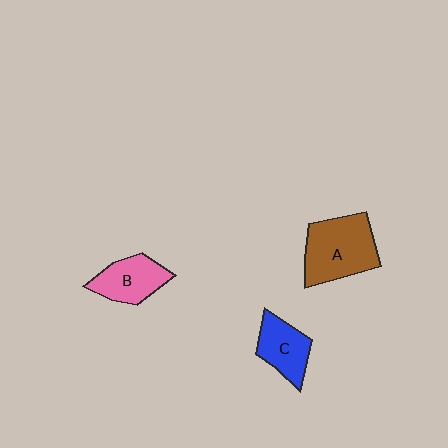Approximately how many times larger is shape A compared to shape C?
Approximately 1.6 times.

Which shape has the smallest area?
Shape C (blue).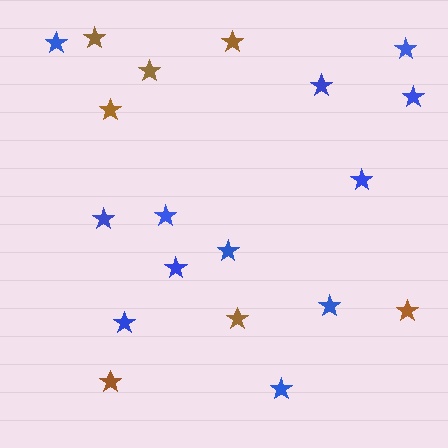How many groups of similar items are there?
There are 2 groups: one group of brown stars (7) and one group of blue stars (12).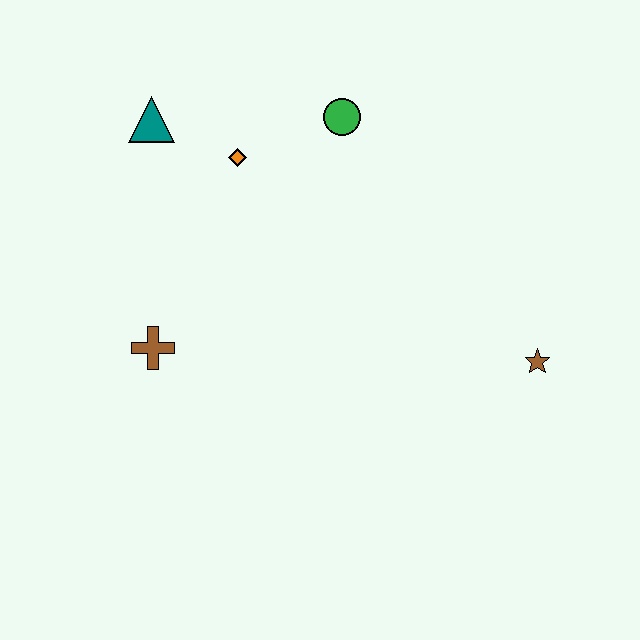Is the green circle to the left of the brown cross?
No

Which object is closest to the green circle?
The orange diamond is closest to the green circle.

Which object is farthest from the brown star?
The teal triangle is farthest from the brown star.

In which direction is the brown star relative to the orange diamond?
The brown star is to the right of the orange diamond.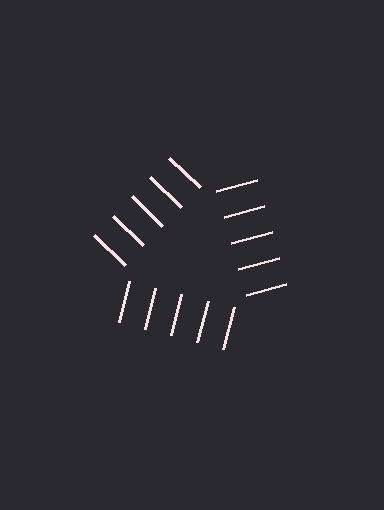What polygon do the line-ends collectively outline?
An illusory triangle — the line segments terminate on its edges but no continuous stroke is drawn.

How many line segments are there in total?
15 — 5 along each of the 3 edges.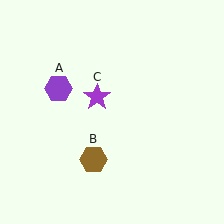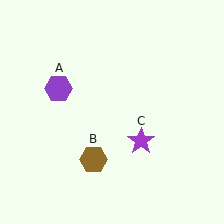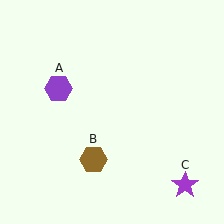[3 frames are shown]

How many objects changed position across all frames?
1 object changed position: purple star (object C).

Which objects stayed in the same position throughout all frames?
Purple hexagon (object A) and brown hexagon (object B) remained stationary.